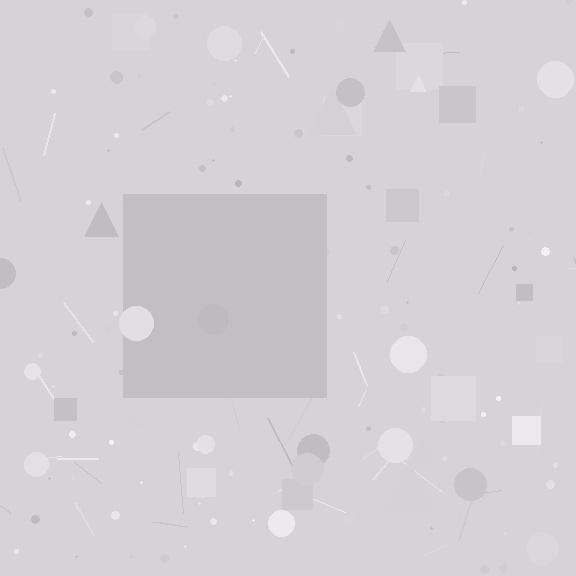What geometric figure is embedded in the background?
A square is embedded in the background.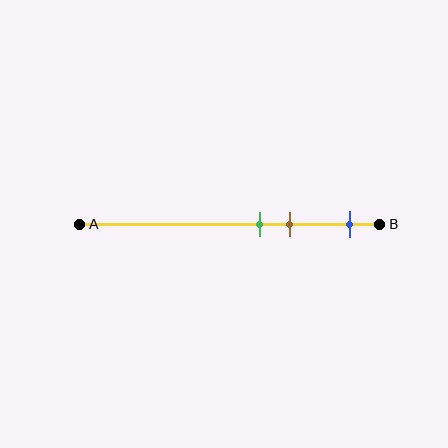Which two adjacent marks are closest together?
The green and brown marks are the closest adjacent pair.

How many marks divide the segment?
There are 3 marks dividing the segment.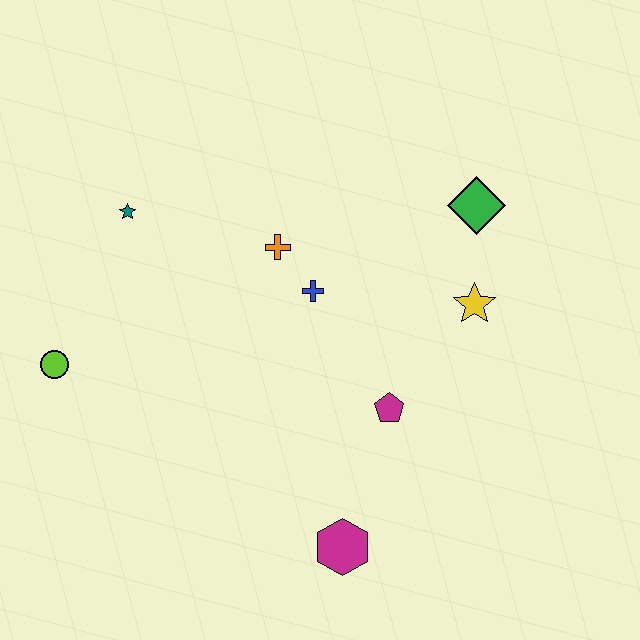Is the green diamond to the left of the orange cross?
No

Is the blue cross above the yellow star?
Yes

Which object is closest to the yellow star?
The green diamond is closest to the yellow star.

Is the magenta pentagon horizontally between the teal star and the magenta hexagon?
No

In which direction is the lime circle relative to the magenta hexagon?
The lime circle is to the left of the magenta hexagon.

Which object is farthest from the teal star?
The magenta hexagon is farthest from the teal star.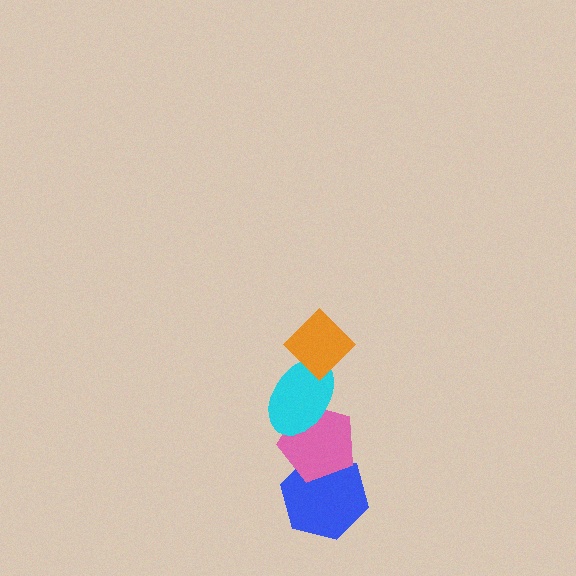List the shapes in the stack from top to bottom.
From top to bottom: the orange diamond, the cyan ellipse, the pink pentagon, the blue hexagon.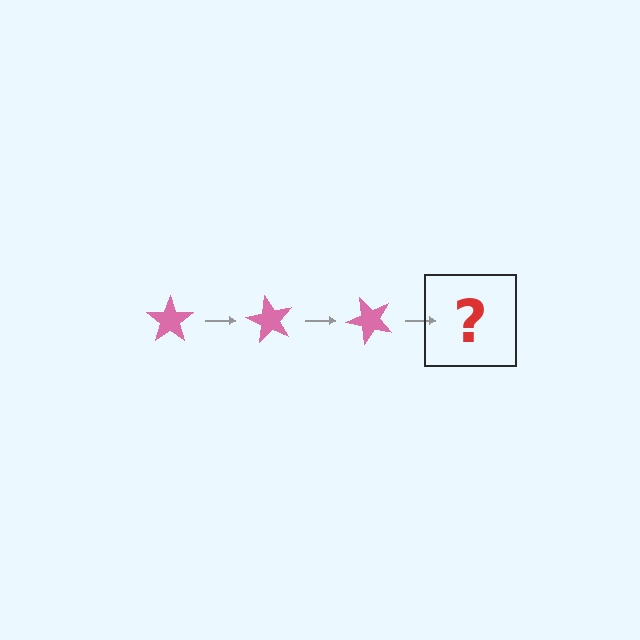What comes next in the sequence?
The next element should be a pink star rotated 180 degrees.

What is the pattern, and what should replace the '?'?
The pattern is that the star rotates 60 degrees each step. The '?' should be a pink star rotated 180 degrees.